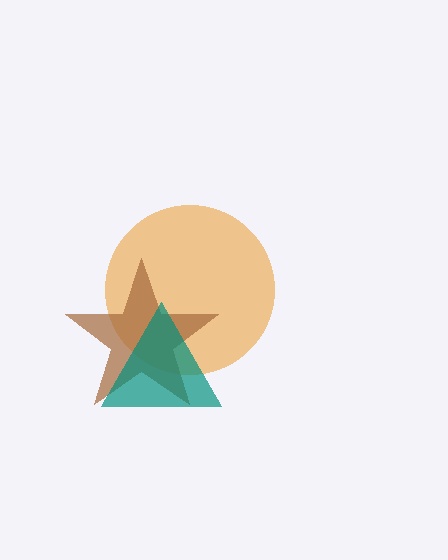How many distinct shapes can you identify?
There are 3 distinct shapes: an orange circle, a brown star, a teal triangle.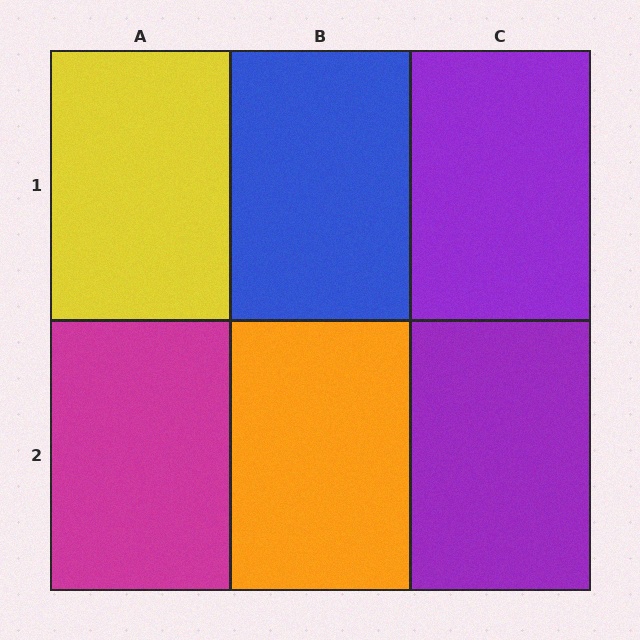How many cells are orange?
1 cell is orange.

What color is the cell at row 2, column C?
Purple.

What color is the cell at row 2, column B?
Orange.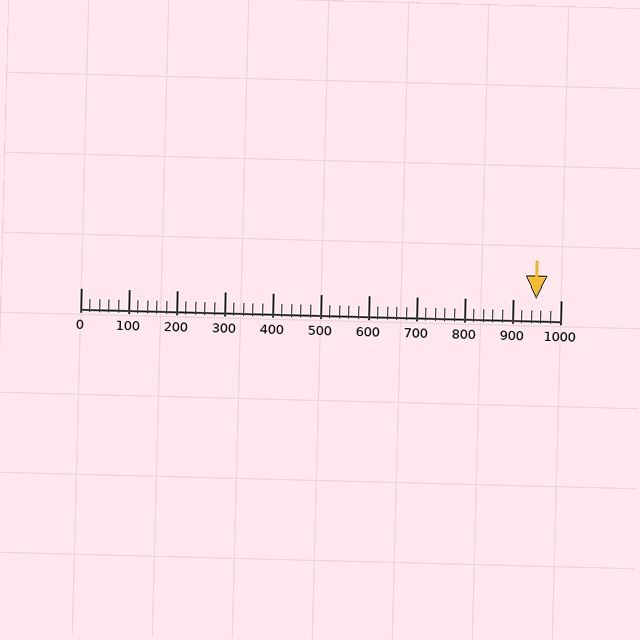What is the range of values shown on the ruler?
The ruler shows values from 0 to 1000.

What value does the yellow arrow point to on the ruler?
The yellow arrow points to approximately 950.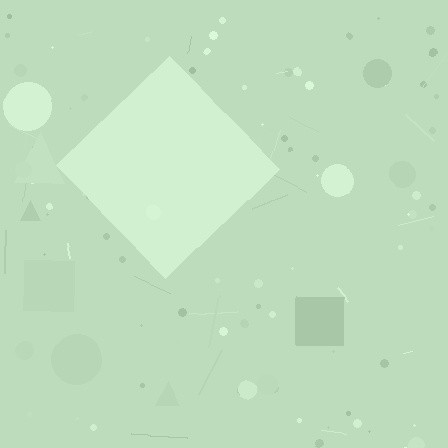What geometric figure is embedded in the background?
A diamond is embedded in the background.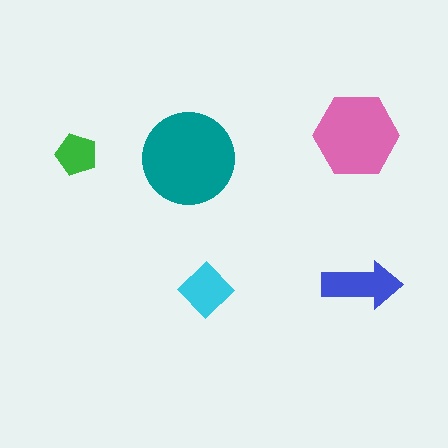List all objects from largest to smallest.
The teal circle, the pink hexagon, the blue arrow, the cyan diamond, the green pentagon.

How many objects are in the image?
There are 5 objects in the image.